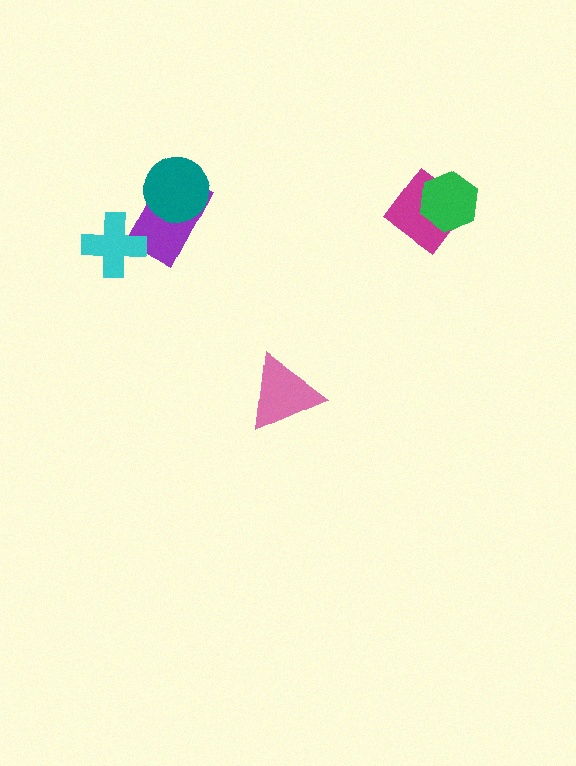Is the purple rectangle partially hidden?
Yes, it is partially covered by another shape.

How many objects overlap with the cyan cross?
1 object overlaps with the cyan cross.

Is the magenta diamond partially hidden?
Yes, it is partially covered by another shape.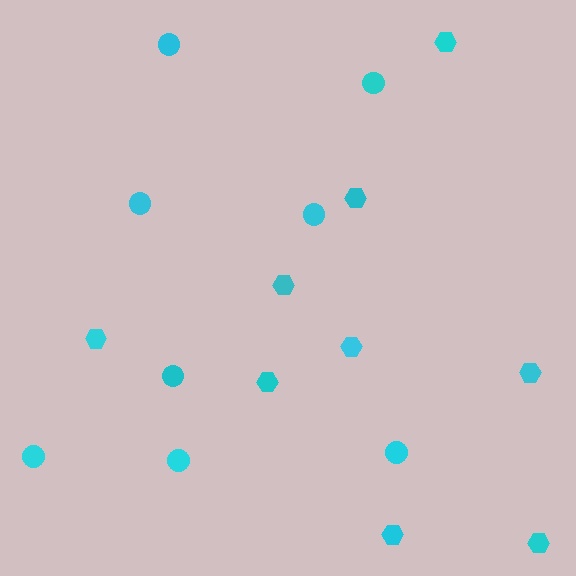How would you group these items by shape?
There are 2 groups: one group of circles (8) and one group of hexagons (9).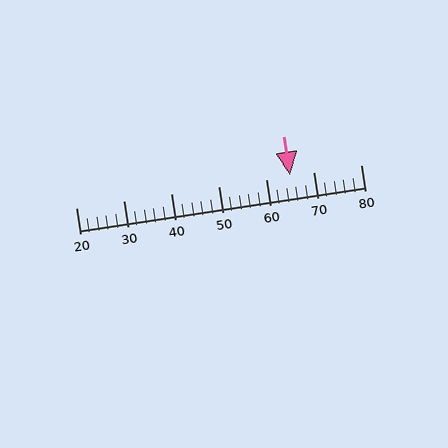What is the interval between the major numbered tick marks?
The major tick marks are spaced 10 units apart.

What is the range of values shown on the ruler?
The ruler shows values from 20 to 80.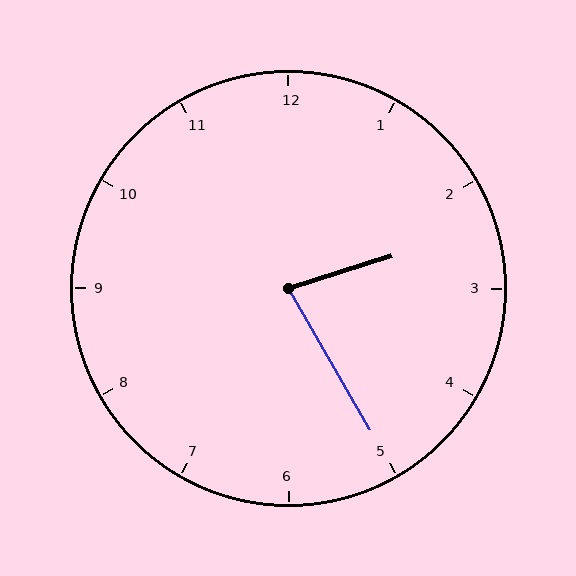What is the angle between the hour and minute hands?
Approximately 78 degrees.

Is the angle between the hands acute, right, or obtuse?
It is acute.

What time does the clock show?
2:25.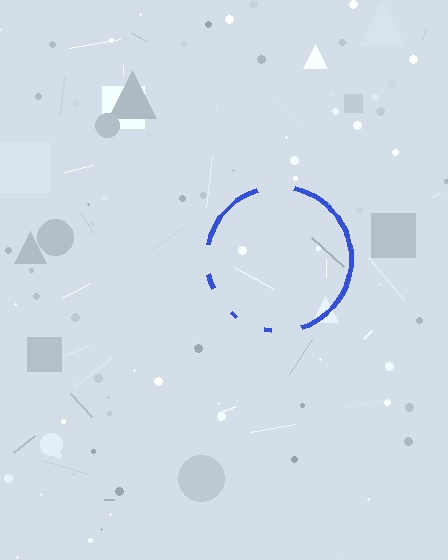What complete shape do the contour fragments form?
The contour fragments form a circle.